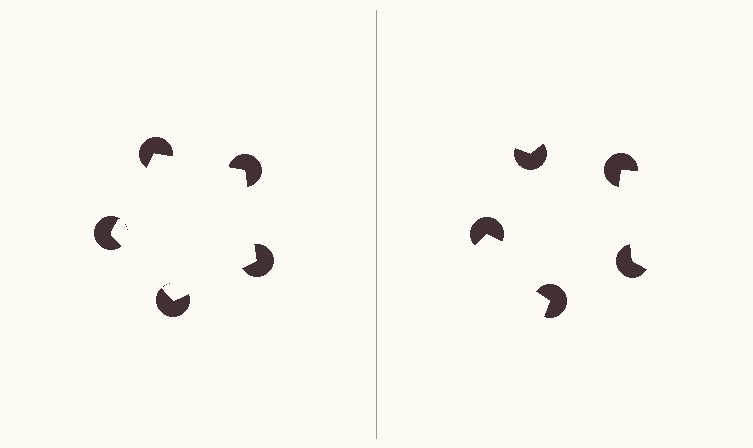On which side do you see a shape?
An illusory pentagon appears on the left side. On the right side the wedge cuts are rotated, so no coherent shape forms.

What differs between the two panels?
The pac-man discs are positioned identically on both sides; only the wedge orientations differ. On the left they align to a pentagon; on the right they are misaligned.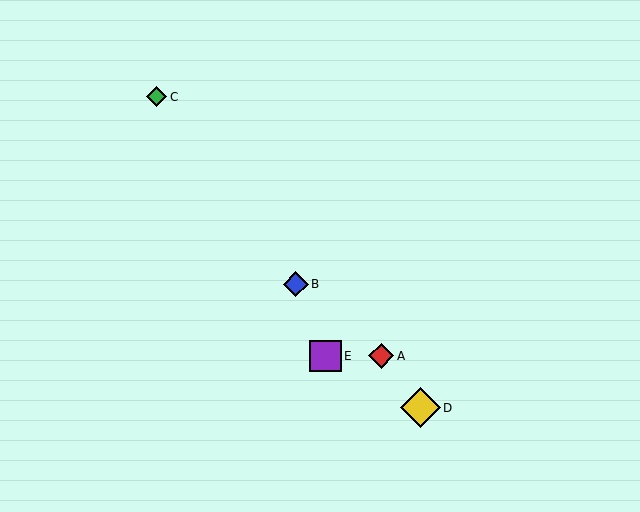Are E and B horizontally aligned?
No, E is at y≈356 and B is at y≈284.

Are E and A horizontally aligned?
Yes, both are at y≈356.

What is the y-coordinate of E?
Object E is at y≈356.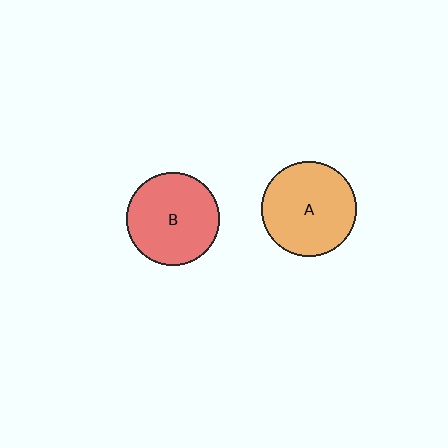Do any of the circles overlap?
No, none of the circles overlap.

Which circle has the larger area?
Circle A (orange).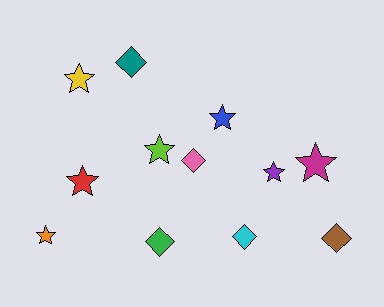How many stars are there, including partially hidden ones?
There are 7 stars.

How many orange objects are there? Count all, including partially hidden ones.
There is 1 orange object.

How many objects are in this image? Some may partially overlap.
There are 12 objects.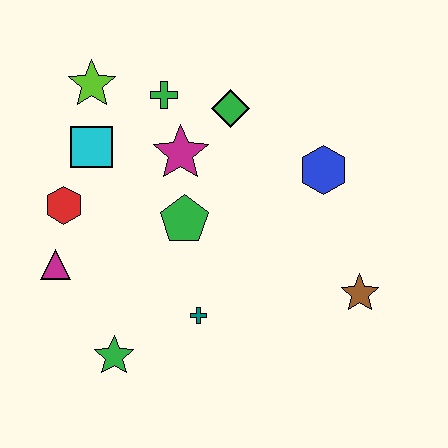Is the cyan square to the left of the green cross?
Yes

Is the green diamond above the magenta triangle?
Yes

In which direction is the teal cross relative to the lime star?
The teal cross is below the lime star.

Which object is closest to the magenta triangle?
The red hexagon is closest to the magenta triangle.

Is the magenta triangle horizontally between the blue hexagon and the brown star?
No